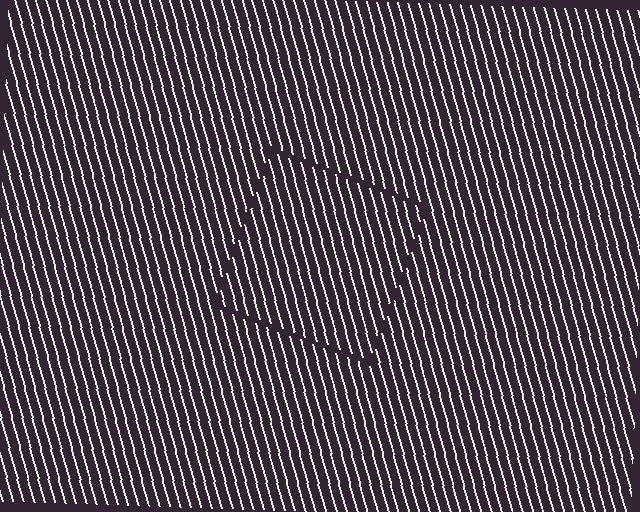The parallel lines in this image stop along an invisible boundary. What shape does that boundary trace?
An illusory square. The interior of the shape contains the same grating, shifted by half a period — the contour is defined by the phase discontinuity where line-ends from the inner and outer gratings abut.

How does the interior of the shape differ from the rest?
The interior of the shape contains the same grating, shifted by half a period — the contour is defined by the phase discontinuity where line-ends from the inner and outer gratings abut.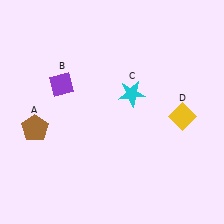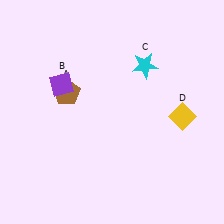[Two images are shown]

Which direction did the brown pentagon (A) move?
The brown pentagon (A) moved up.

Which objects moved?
The objects that moved are: the brown pentagon (A), the cyan star (C).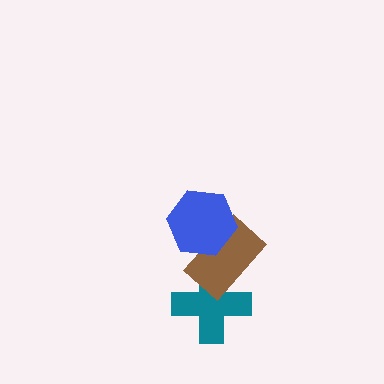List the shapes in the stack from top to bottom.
From top to bottom: the blue hexagon, the brown rectangle, the teal cross.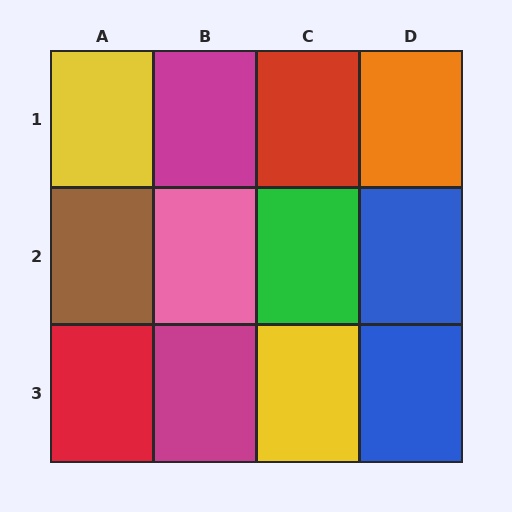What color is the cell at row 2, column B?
Pink.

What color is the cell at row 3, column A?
Red.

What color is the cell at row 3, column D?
Blue.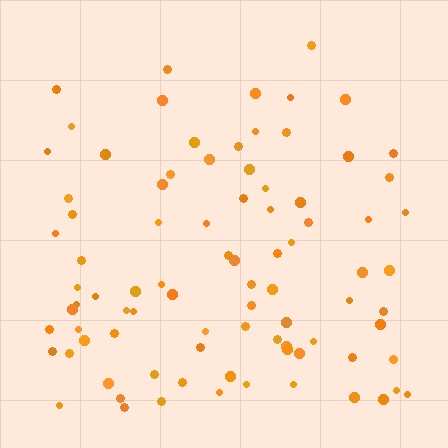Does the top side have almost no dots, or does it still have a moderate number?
Still a moderate number, just noticeably fewer than the bottom.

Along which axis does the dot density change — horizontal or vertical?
Vertical.